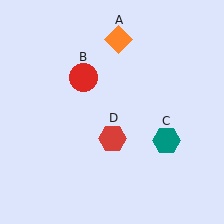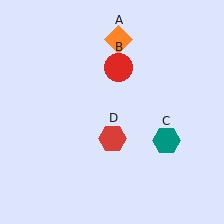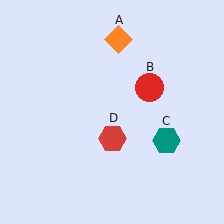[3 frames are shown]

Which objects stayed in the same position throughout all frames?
Orange diamond (object A) and teal hexagon (object C) and red hexagon (object D) remained stationary.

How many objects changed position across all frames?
1 object changed position: red circle (object B).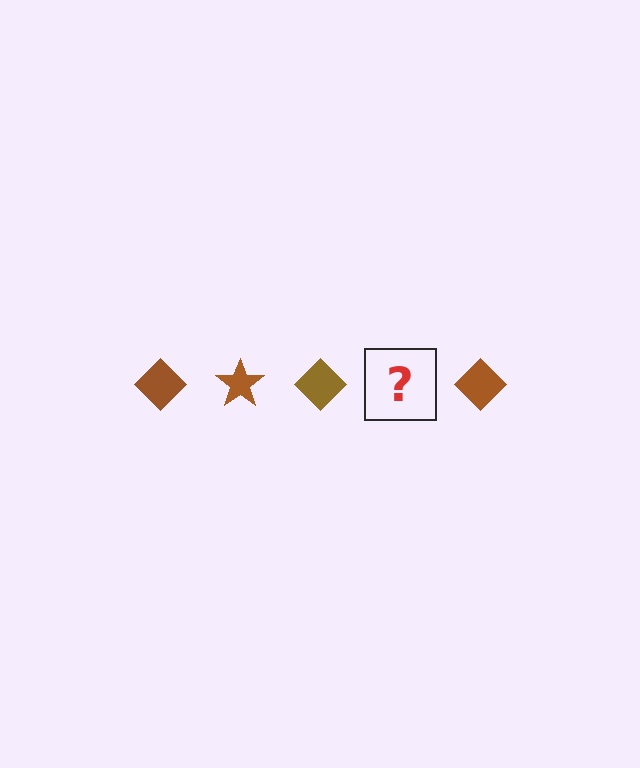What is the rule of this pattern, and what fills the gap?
The rule is that the pattern cycles through diamond, star shapes in brown. The gap should be filled with a brown star.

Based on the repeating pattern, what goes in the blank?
The blank should be a brown star.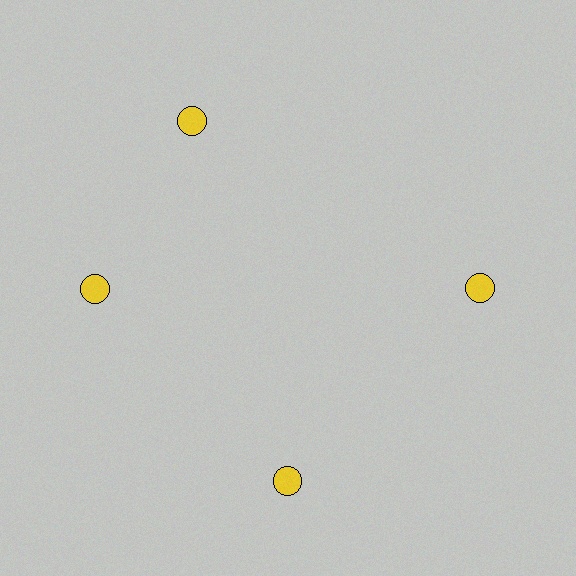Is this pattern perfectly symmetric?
No. The 4 yellow circles are arranged in a ring, but one element near the 12 o'clock position is rotated out of alignment along the ring, breaking the 4-fold rotational symmetry.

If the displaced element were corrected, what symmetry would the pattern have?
It would have 4-fold rotational symmetry — the pattern would map onto itself every 90 degrees.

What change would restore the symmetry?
The symmetry would be restored by rotating it back into even spacing with its neighbors so that all 4 circles sit at equal angles and equal distance from the center.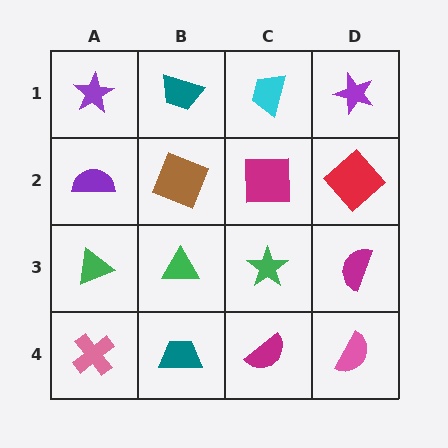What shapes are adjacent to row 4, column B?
A green triangle (row 3, column B), a pink cross (row 4, column A), a magenta semicircle (row 4, column C).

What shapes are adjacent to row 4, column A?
A green triangle (row 3, column A), a teal trapezoid (row 4, column B).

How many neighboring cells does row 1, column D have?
2.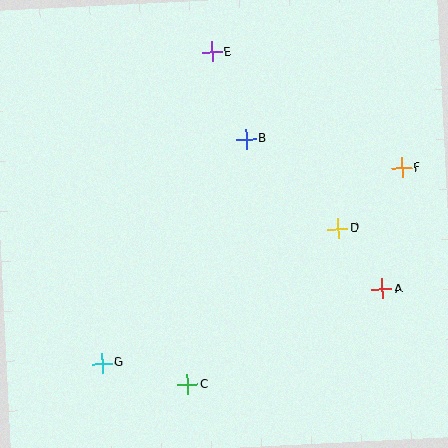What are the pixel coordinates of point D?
Point D is at (338, 229).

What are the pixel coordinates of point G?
Point G is at (102, 364).